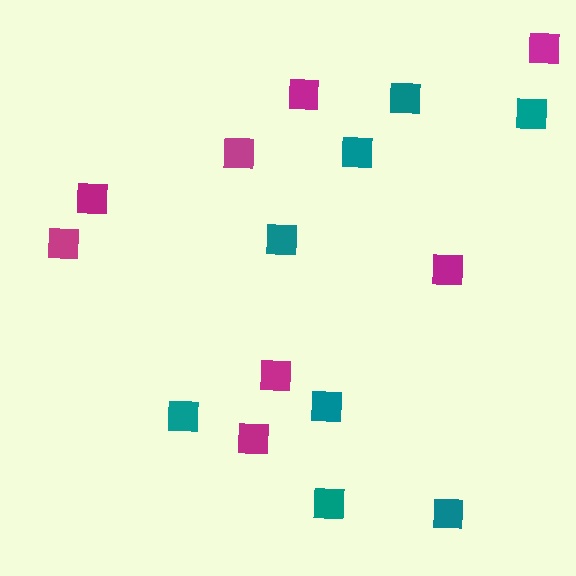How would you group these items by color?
There are 2 groups: one group of magenta squares (8) and one group of teal squares (8).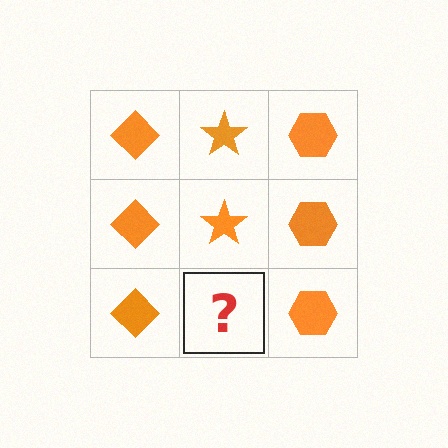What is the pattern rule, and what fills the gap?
The rule is that each column has a consistent shape. The gap should be filled with an orange star.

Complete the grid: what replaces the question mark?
The question mark should be replaced with an orange star.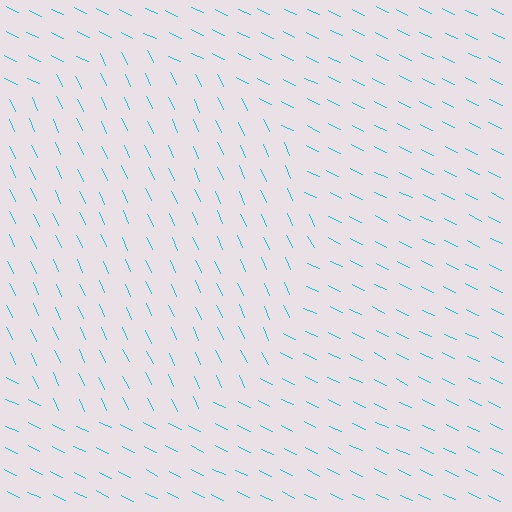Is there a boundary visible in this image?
Yes, there is a texture boundary formed by a change in line orientation.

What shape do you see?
I see a circle.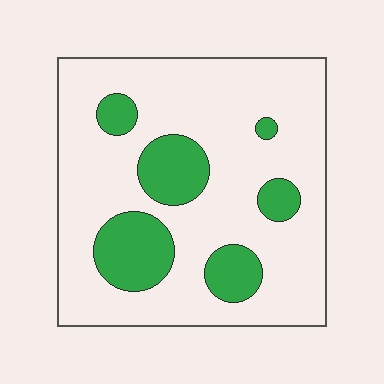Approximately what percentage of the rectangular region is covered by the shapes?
Approximately 20%.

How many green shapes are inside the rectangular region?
6.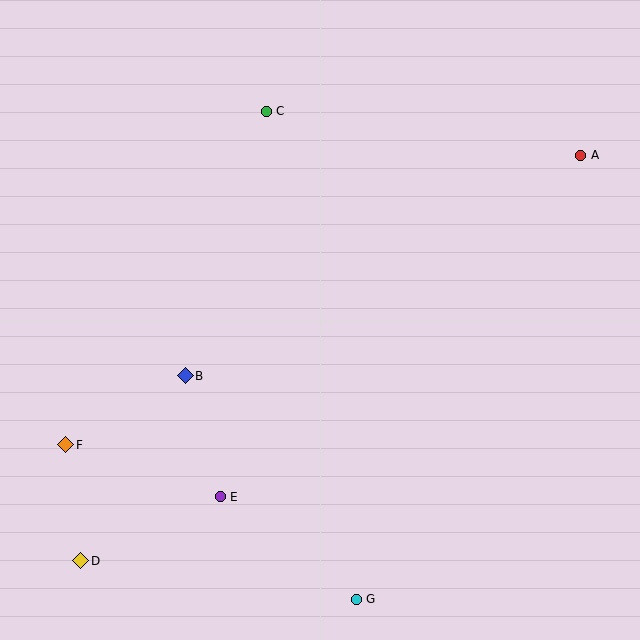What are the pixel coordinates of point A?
Point A is at (581, 155).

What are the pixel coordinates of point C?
Point C is at (266, 111).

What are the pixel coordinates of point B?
Point B is at (185, 376).